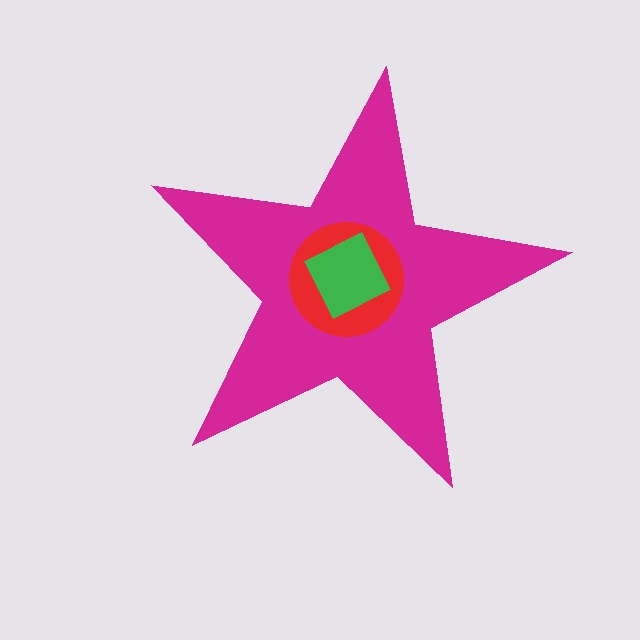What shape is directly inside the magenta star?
The red circle.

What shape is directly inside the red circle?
The green diamond.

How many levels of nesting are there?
3.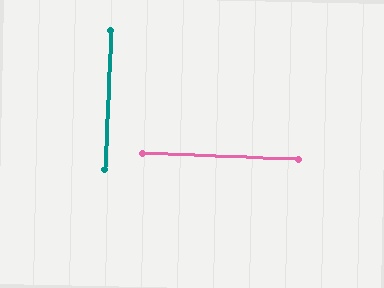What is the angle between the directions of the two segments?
Approximately 90 degrees.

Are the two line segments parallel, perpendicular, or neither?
Perpendicular — they meet at approximately 90°.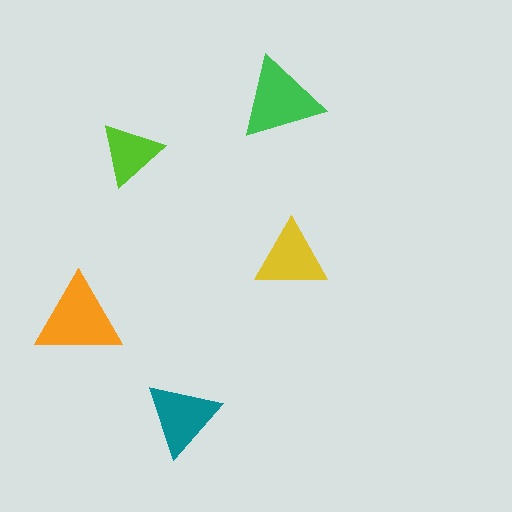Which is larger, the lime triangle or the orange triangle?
The orange one.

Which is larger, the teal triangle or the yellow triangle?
The teal one.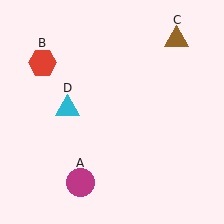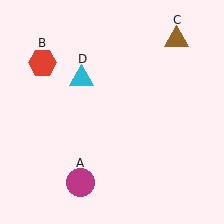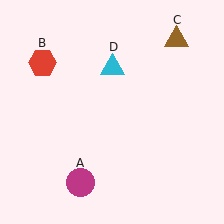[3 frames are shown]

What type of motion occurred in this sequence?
The cyan triangle (object D) rotated clockwise around the center of the scene.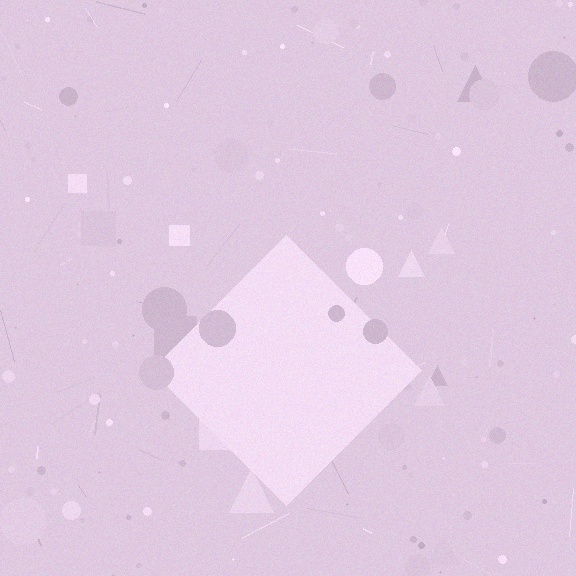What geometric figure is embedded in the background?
A diamond is embedded in the background.